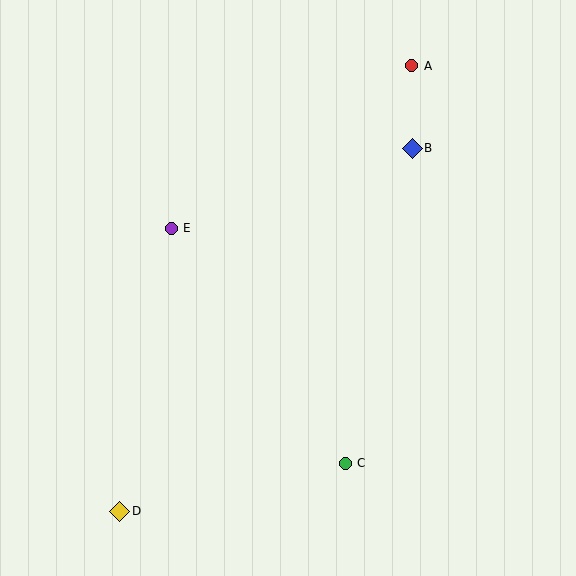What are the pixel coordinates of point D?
Point D is at (120, 511).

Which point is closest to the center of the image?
Point E at (171, 228) is closest to the center.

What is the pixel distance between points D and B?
The distance between D and B is 466 pixels.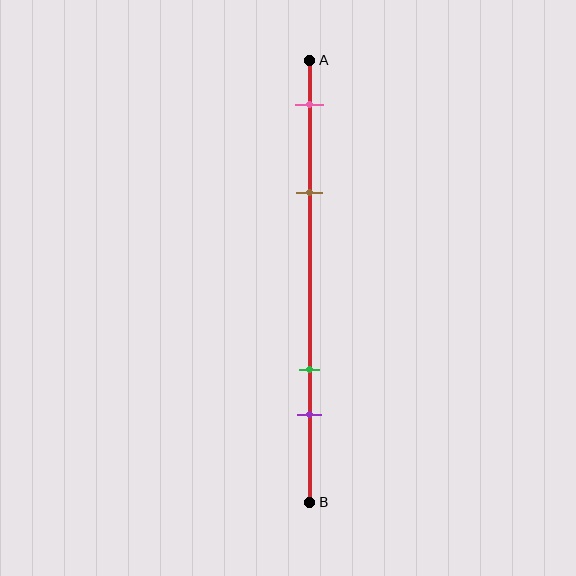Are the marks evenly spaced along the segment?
No, the marks are not evenly spaced.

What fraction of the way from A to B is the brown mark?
The brown mark is approximately 30% (0.3) of the way from A to B.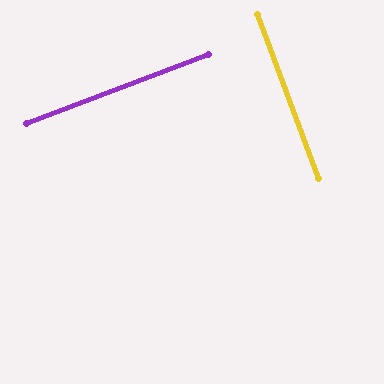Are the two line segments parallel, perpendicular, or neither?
Perpendicular — they meet at approximately 90°.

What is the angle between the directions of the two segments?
Approximately 90 degrees.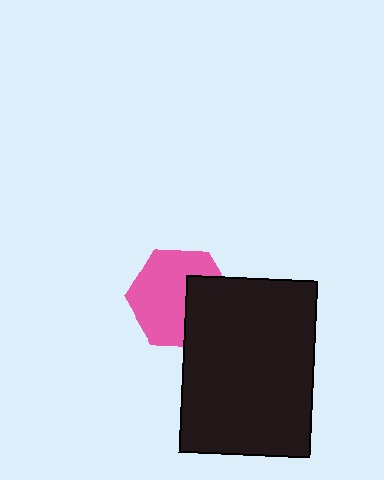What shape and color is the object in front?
The object in front is a black rectangle.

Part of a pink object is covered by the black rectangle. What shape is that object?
It is a hexagon.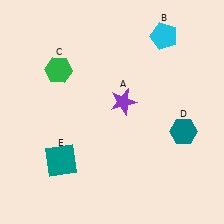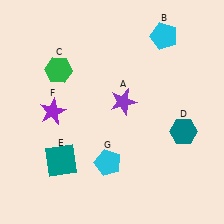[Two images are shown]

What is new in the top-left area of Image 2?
A purple star (F) was added in the top-left area of Image 2.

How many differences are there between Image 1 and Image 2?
There are 2 differences between the two images.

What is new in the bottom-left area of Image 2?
A cyan pentagon (G) was added in the bottom-left area of Image 2.